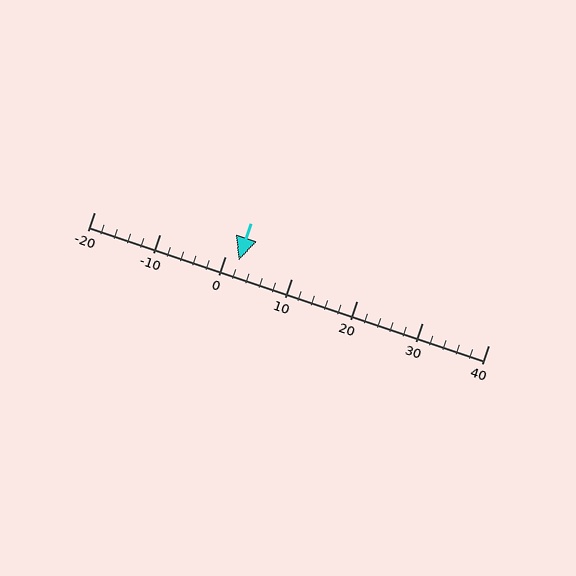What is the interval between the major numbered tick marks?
The major tick marks are spaced 10 units apart.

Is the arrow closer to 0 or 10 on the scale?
The arrow is closer to 0.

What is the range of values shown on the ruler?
The ruler shows values from -20 to 40.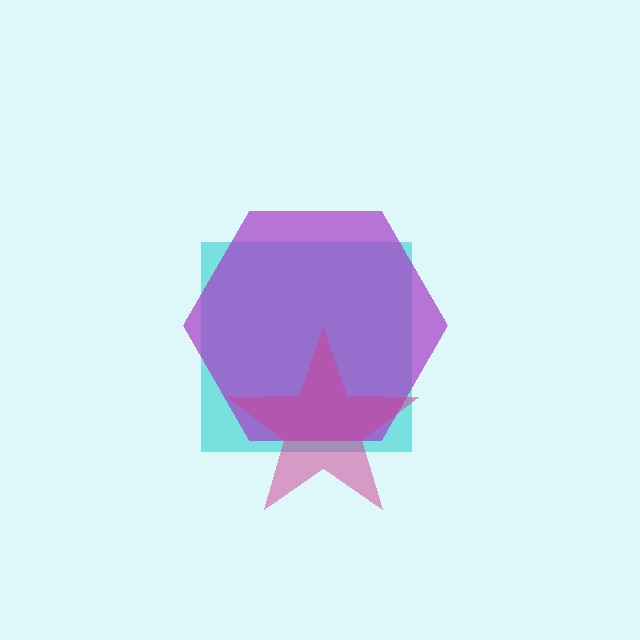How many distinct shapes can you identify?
There are 3 distinct shapes: a cyan square, a purple hexagon, a magenta star.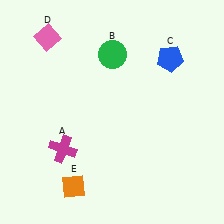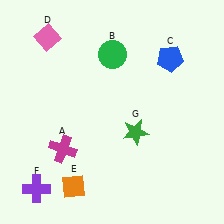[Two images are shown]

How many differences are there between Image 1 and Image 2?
There are 2 differences between the two images.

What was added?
A purple cross (F), a green star (G) were added in Image 2.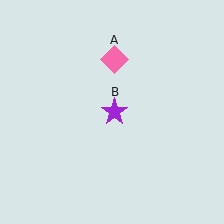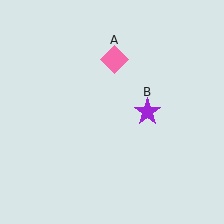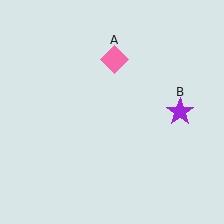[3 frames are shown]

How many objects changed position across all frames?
1 object changed position: purple star (object B).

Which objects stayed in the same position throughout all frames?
Pink diamond (object A) remained stationary.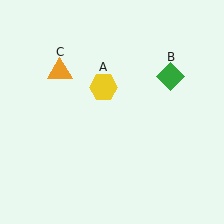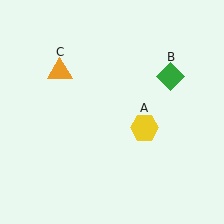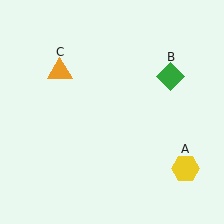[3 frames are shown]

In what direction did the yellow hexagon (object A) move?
The yellow hexagon (object A) moved down and to the right.